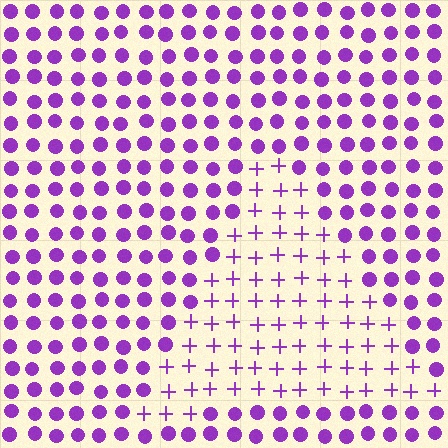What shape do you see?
I see a triangle.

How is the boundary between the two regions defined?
The boundary is defined by a change in element shape: plus signs inside vs. circles outside. All elements share the same color and spacing.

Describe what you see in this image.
The image is filled with small purple elements arranged in a uniform grid. A triangle-shaped region contains plus signs, while the surrounding area contains circles. The boundary is defined purely by the change in element shape.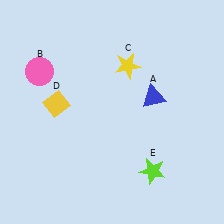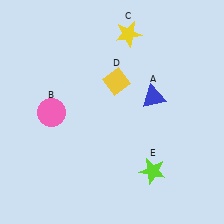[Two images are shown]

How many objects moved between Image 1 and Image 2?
3 objects moved between the two images.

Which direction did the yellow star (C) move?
The yellow star (C) moved up.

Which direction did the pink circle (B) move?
The pink circle (B) moved down.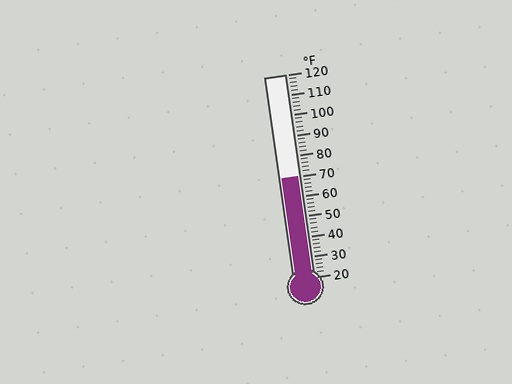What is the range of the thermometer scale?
The thermometer scale ranges from 20°F to 120°F.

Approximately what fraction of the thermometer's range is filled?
The thermometer is filled to approximately 50% of its range.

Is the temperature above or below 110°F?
The temperature is below 110°F.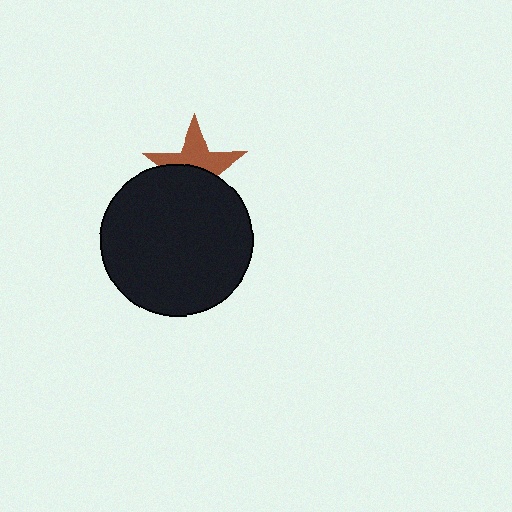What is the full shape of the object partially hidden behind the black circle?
The partially hidden object is a brown star.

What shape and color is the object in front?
The object in front is a black circle.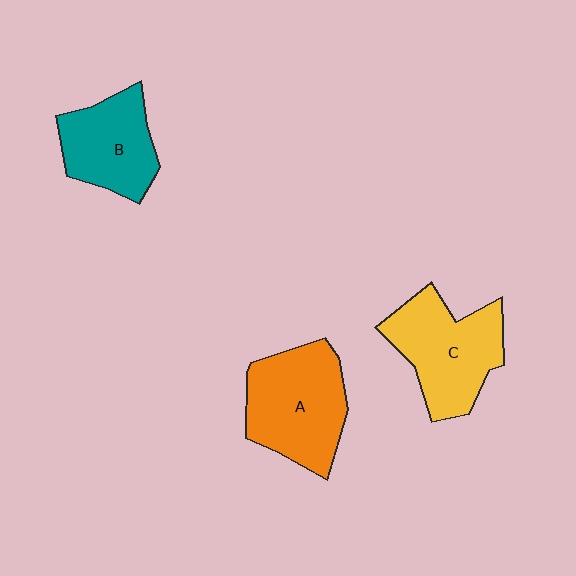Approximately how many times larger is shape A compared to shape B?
Approximately 1.3 times.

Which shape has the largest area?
Shape A (orange).